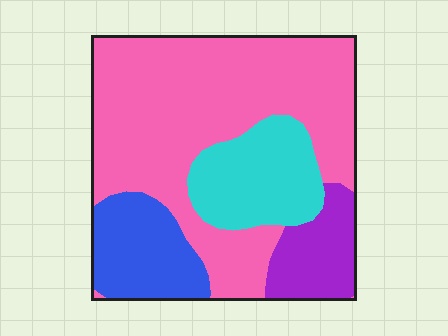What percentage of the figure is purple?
Purple takes up about one tenth (1/10) of the figure.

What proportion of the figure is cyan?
Cyan takes up about one sixth (1/6) of the figure.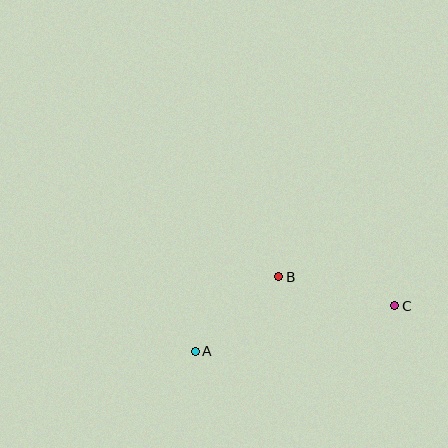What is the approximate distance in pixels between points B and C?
The distance between B and C is approximately 120 pixels.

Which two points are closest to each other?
Points A and B are closest to each other.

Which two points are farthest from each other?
Points A and C are farthest from each other.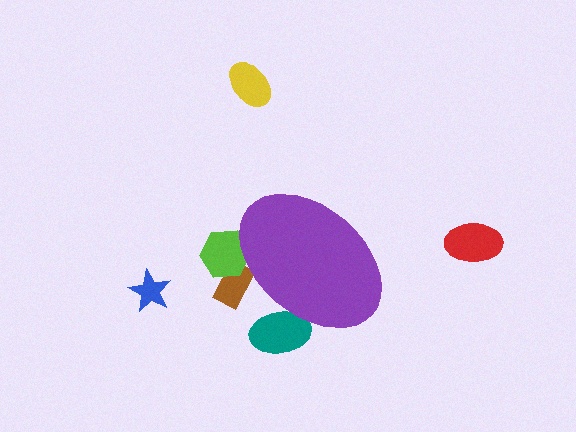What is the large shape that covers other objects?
A purple ellipse.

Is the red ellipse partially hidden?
No, the red ellipse is fully visible.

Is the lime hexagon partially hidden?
Yes, the lime hexagon is partially hidden behind the purple ellipse.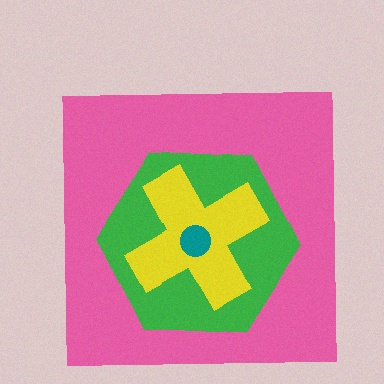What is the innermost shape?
The teal circle.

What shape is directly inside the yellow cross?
The teal circle.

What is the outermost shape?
The pink square.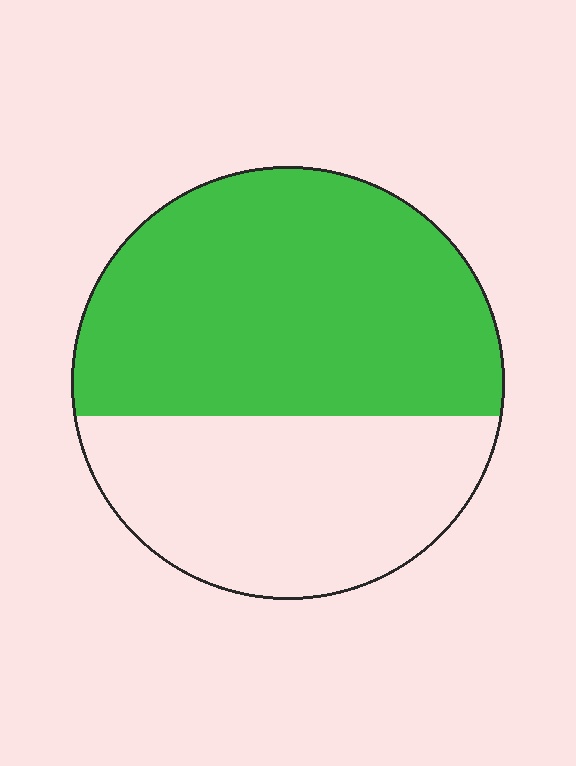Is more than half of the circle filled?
Yes.